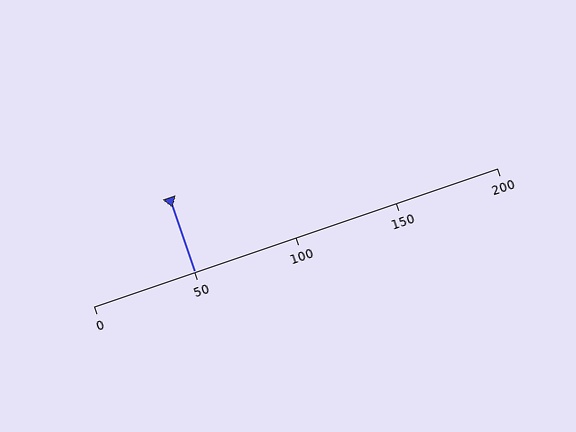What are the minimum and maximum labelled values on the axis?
The axis runs from 0 to 200.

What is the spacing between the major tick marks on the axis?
The major ticks are spaced 50 apart.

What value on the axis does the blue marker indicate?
The marker indicates approximately 50.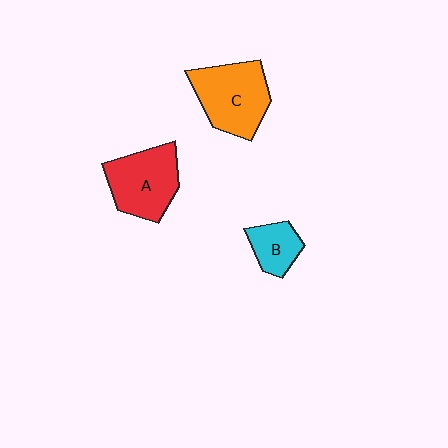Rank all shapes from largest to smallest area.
From largest to smallest: C (orange), A (red), B (cyan).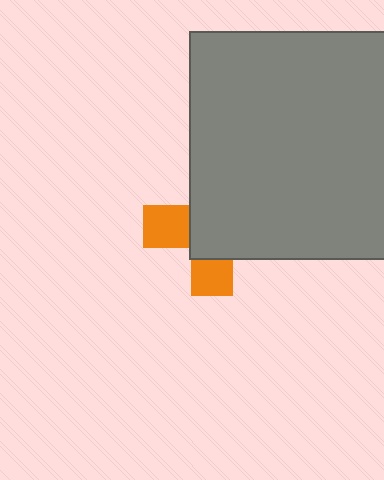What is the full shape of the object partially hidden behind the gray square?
The partially hidden object is an orange cross.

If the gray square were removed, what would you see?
You would see the complete orange cross.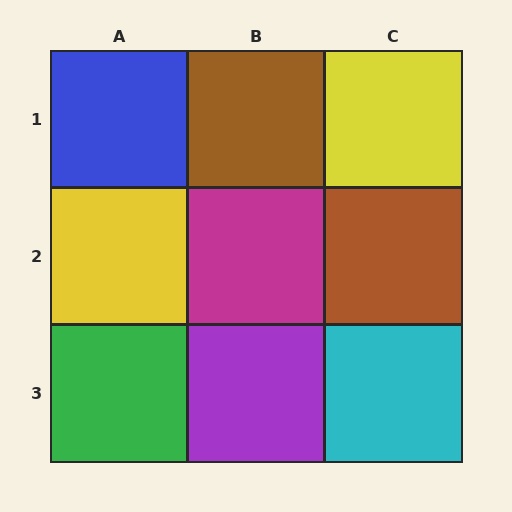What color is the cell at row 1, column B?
Brown.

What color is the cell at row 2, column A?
Yellow.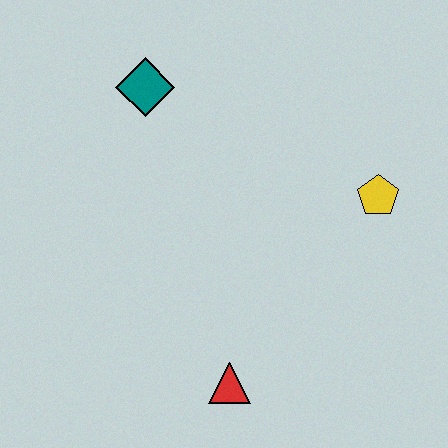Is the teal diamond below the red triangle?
No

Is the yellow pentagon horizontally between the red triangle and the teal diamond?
No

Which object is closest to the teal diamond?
The yellow pentagon is closest to the teal diamond.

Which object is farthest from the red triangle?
The teal diamond is farthest from the red triangle.